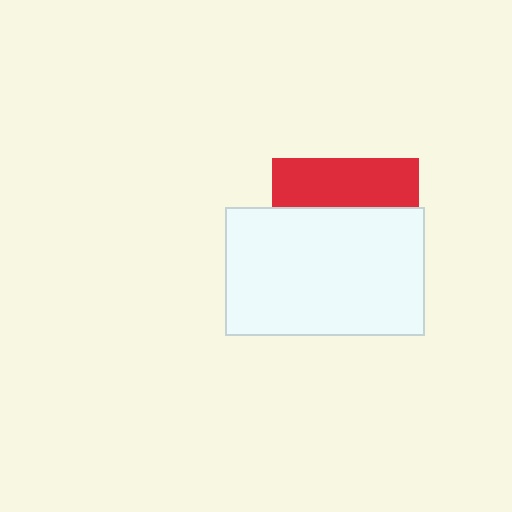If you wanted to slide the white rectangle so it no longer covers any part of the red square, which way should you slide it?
Slide it down — that is the most direct way to separate the two shapes.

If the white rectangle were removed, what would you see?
You would see the complete red square.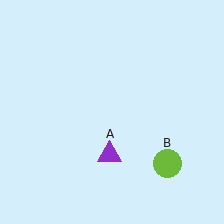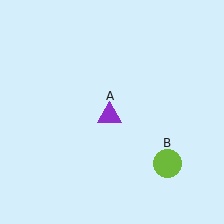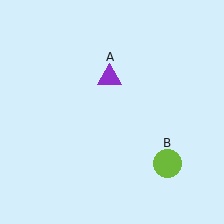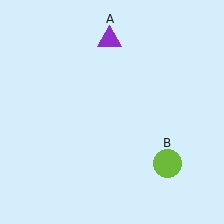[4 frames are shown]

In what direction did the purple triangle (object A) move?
The purple triangle (object A) moved up.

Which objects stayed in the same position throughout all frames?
Lime circle (object B) remained stationary.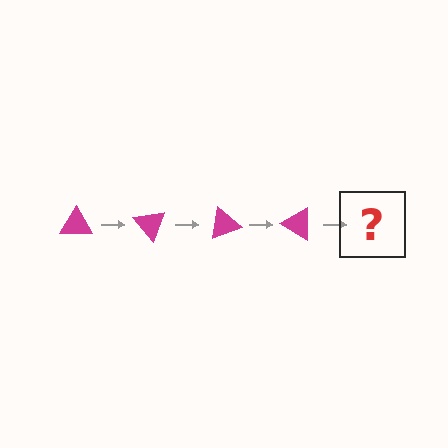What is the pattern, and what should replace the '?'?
The pattern is that the triangle rotates 50 degrees each step. The '?' should be a magenta triangle rotated 200 degrees.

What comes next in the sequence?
The next element should be a magenta triangle rotated 200 degrees.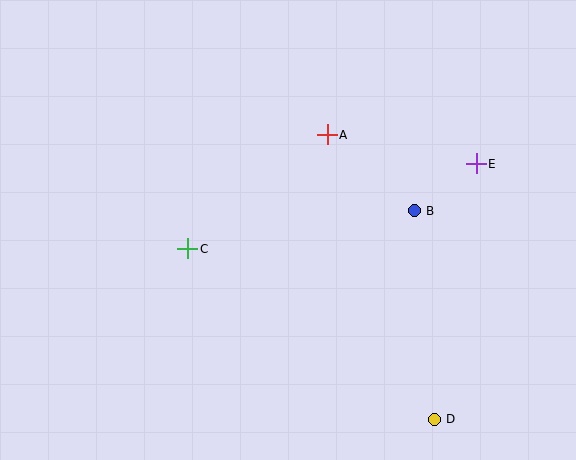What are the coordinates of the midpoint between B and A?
The midpoint between B and A is at (371, 173).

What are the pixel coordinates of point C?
Point C is at (188, 249).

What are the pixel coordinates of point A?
Point A is at (327, 135).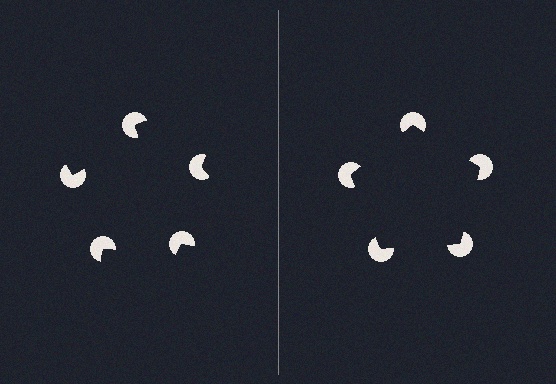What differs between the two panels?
The pac-man discs are positioned identically on both sides; only the wedge orientations differ. On the right they align to a pentagon; on the left they are misaligned.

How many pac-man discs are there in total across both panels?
10 — 5 on each side.